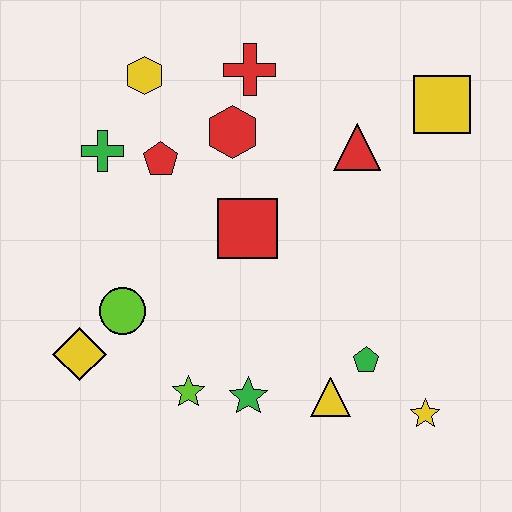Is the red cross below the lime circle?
No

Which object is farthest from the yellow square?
The yellow diamond is farthest from the yellow square.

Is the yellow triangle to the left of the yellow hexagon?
No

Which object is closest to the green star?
The lime star is closest to the green star.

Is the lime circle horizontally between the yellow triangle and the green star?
No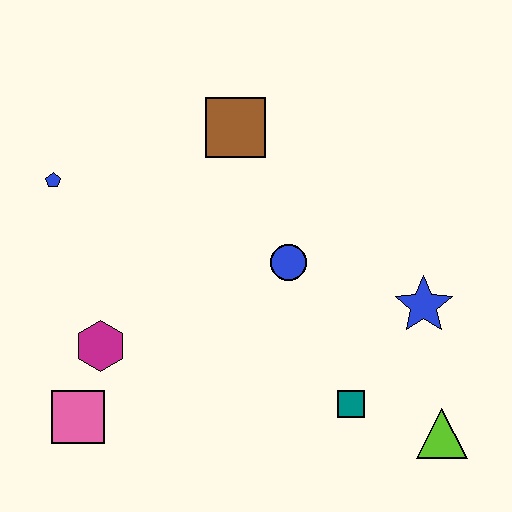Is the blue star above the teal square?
Yes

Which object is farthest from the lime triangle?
The blue pentagon is farthest from the lime triangle.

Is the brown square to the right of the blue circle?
No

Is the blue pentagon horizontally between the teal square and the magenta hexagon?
No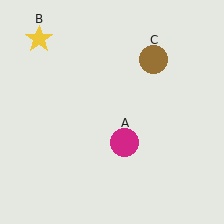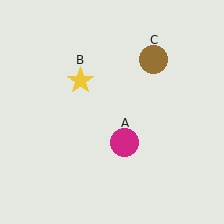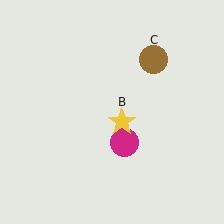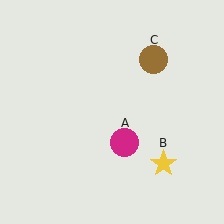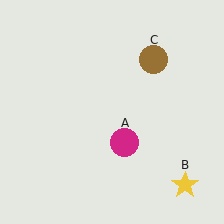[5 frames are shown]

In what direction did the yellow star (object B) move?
The yellow star (object B) moved down and to the right.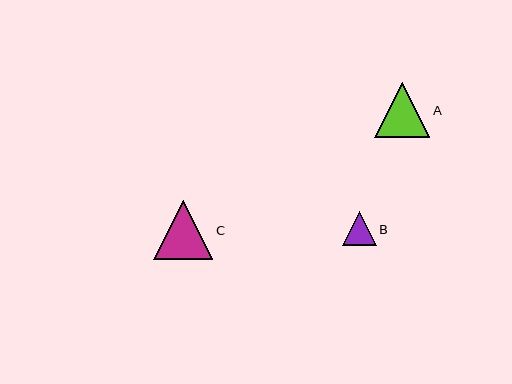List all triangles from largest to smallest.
From largest to smallest: C, A, B.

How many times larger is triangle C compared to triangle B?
Triangle C is approximately 1.8 times the size of triangle B.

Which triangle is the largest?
Triangle C is the largest with a size of approximately 59 pixels.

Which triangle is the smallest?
Triangle B is the smallest with a size of approximately 33 pixels.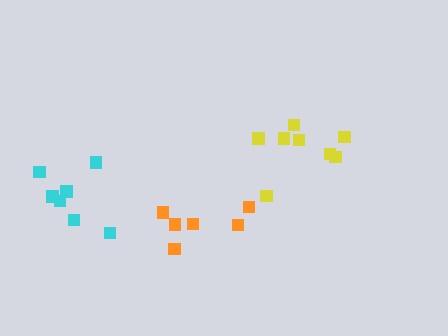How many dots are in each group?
Group 1: 6 dots, Group 2: 8 dots, Group 3: 7 dots (21 total).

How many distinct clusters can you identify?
There are 3 distinct clusters.